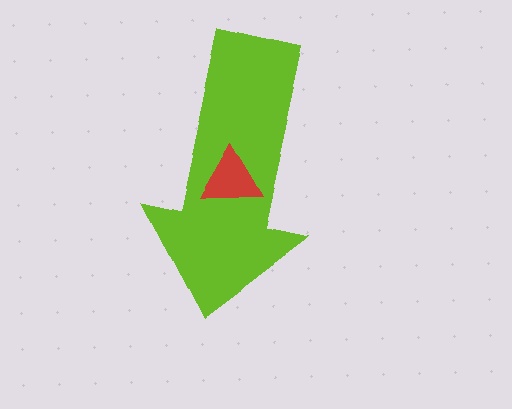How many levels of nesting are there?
2.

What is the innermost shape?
The red triangle.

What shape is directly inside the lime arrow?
The red triangle.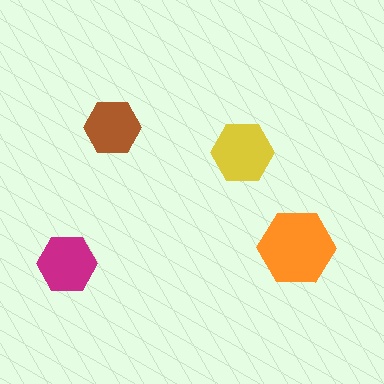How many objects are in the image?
There are 4 objects in the image.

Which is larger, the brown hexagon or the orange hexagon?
The orange one.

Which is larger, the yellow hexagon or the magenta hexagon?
The yellow one.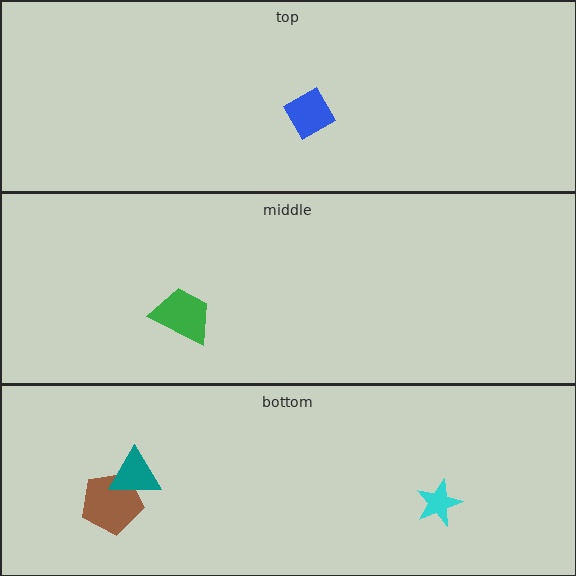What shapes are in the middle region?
The green trapezoid.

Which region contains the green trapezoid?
The middle region.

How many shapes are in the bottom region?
3.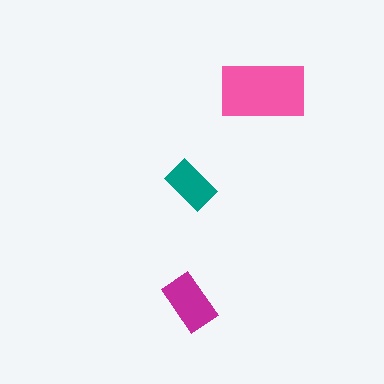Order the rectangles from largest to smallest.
the pink one, the magenta one, the teal one.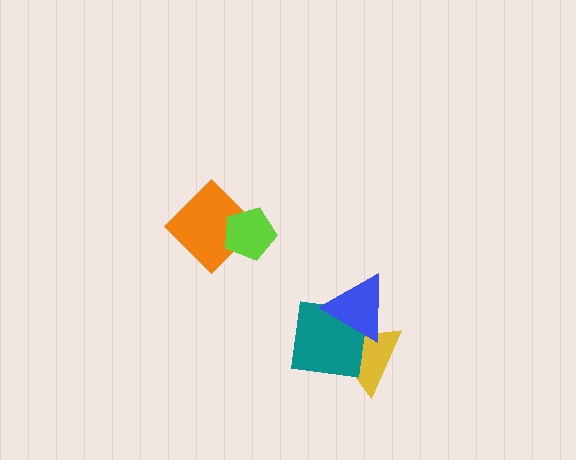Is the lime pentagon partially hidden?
No, no other shape covers it.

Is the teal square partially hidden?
Yes, it is partially covered by another shape.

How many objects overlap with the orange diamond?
1 object overlaps with the orange diamond.